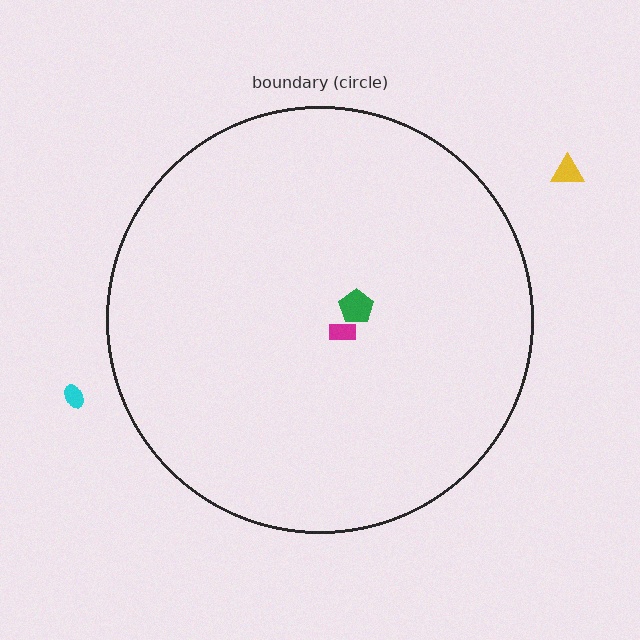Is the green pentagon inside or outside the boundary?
Inside.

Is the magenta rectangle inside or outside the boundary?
Inside.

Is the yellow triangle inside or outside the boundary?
Outside.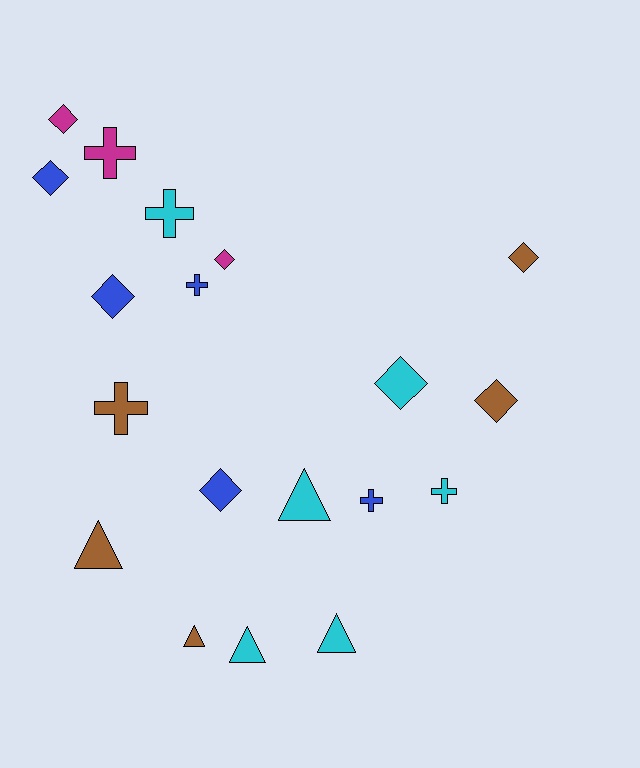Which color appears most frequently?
Cyan, with 6 objects.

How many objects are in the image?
There are 19 objects.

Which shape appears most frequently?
Diamond, with 8 objects.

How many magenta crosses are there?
There is 1 magenta cross.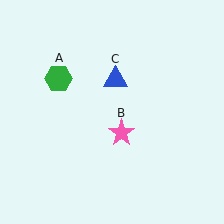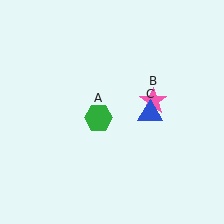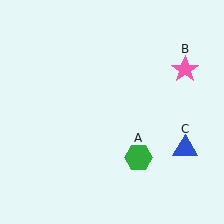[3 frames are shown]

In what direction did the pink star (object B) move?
The pink star (object B) moved up and to the right.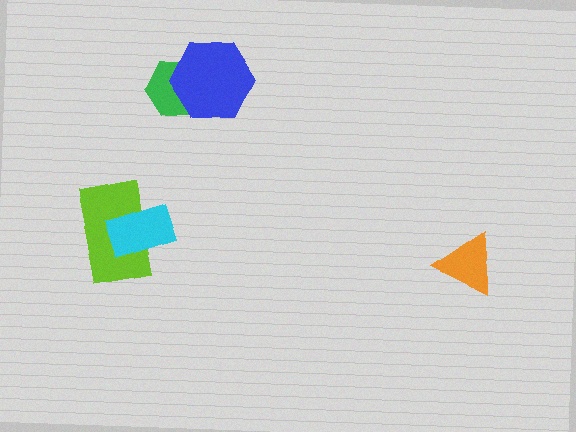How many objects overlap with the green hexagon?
1 object overlaps with the green hexagon.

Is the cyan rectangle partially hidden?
No, no other shape covers it.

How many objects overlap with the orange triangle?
0 objects overlap with the orange triangle.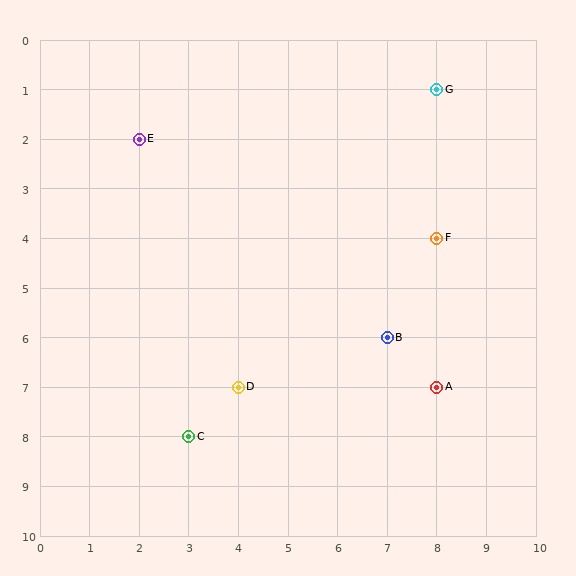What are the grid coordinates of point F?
Point F is at grid coordinates (8, 4).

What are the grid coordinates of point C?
Point C is at grid coordinates (3, 8).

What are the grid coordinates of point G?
Point G is at grid coordinates (8, 1).